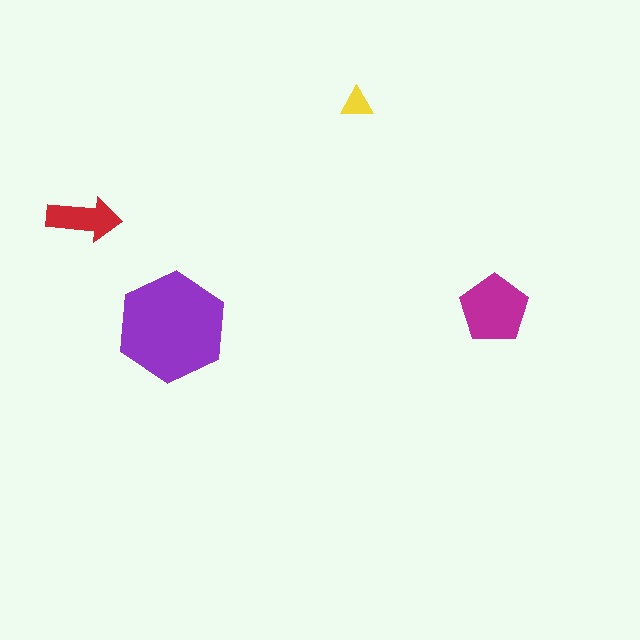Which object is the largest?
The purple hexagon.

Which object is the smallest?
The yellow triangle.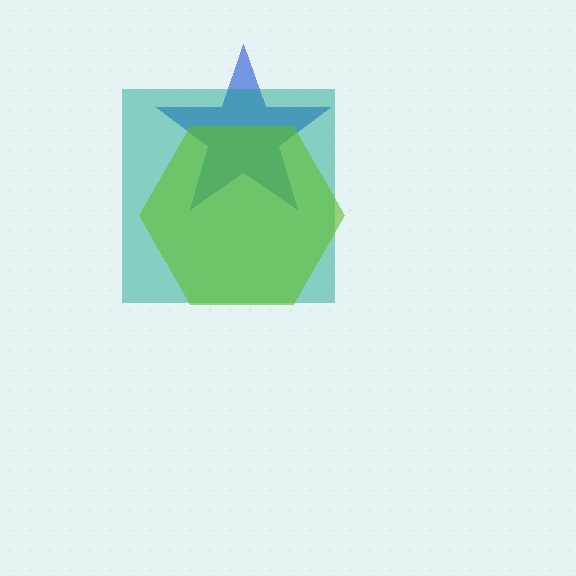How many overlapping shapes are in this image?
There are 3 overlapping shapes in the image.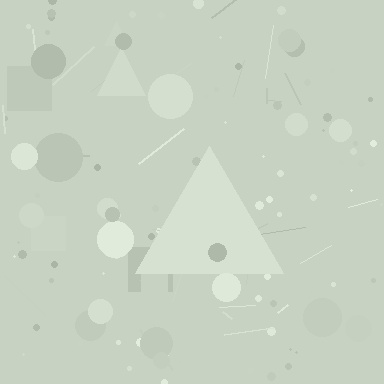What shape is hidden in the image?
A triangle is hidden in the image.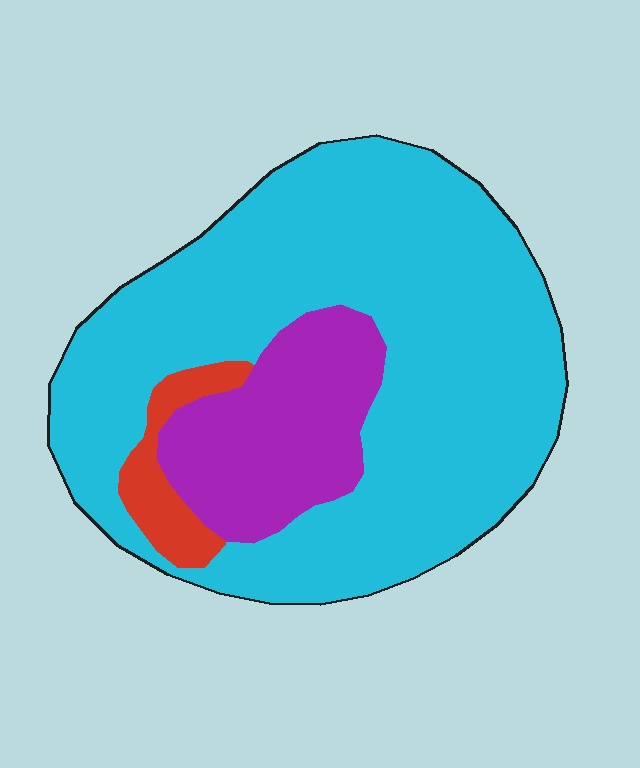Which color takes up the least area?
Red, at roughly 5%.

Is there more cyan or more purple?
Cyan.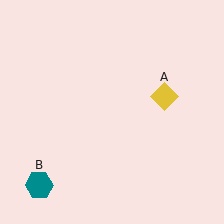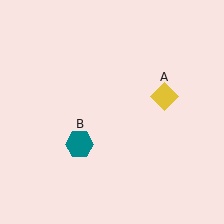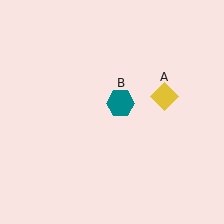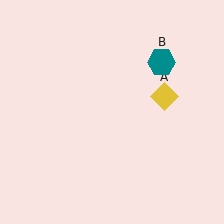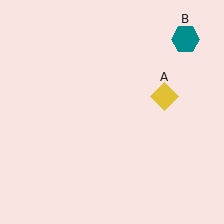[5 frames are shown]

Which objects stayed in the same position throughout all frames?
Yellow diamond (object A) remained stationary.